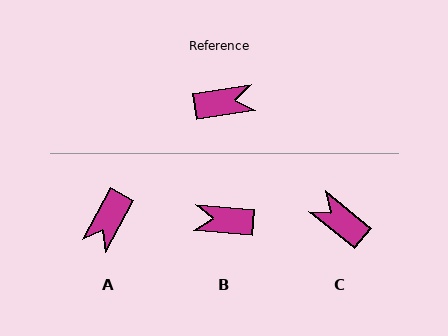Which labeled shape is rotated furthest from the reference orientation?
B, about 167 degrees away.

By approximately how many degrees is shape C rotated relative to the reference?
Approximately 132 degrees counter-clockwise.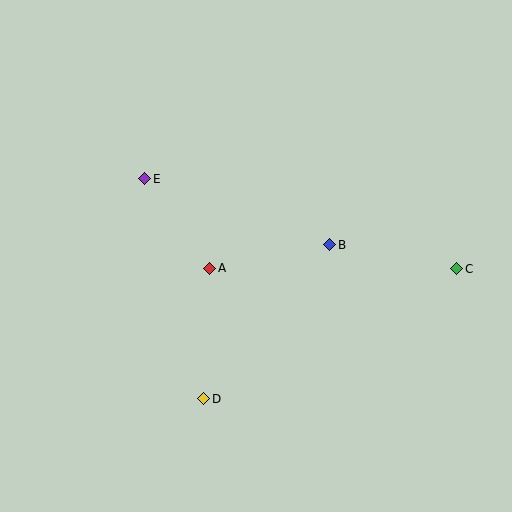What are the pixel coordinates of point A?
Point A is at (210, 268).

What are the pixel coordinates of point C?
Point C is at (457, 269).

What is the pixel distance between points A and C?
The distance between A and C is 247 pixels.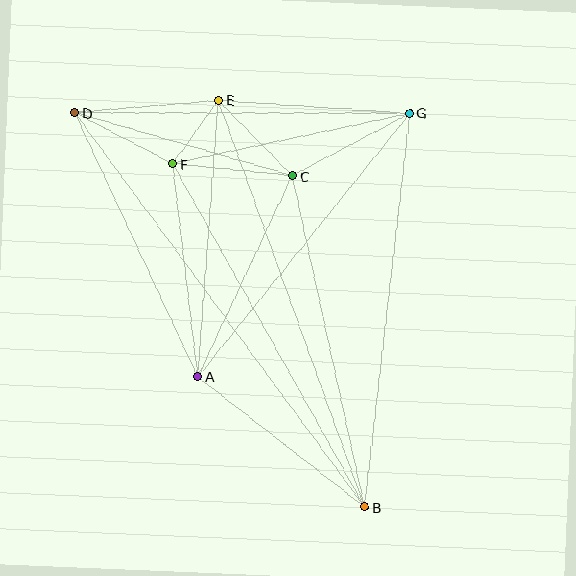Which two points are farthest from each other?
Points B and D are farthest from each other.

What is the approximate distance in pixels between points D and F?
The distance between D and F is approximately 111 pixels.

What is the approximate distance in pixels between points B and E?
The distance between B and E is approximately 432 pixels.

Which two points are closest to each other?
Points E and F are closest to each other.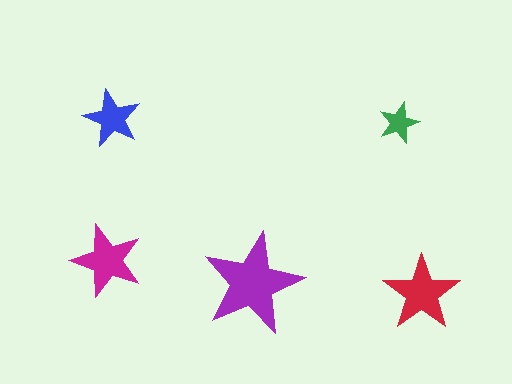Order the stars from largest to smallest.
the purple one, the red one, the magenta one, the blue one, the green one.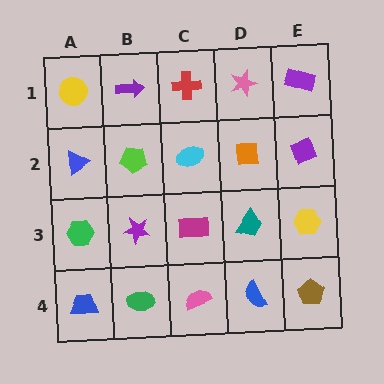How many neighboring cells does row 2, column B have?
4.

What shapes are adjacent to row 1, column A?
A blue triangle (row 2, column A), a purple arrow (row 1, column B).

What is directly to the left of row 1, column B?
A yellow circle.